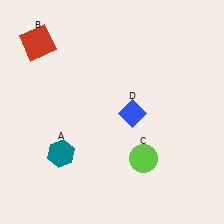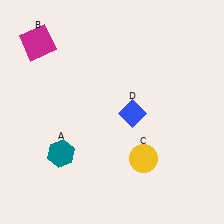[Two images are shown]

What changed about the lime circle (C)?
In Image 1, C is lime. In Image 2, it changed to yellow.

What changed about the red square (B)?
In Image 1, B is red. In Image 2, it changed to magenta.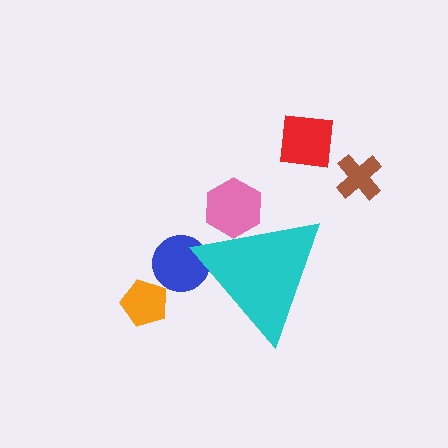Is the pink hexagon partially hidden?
Yes, the pink hexagon is partially hidden behind the cyan triangle.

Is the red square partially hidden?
No, the red square is fully visible.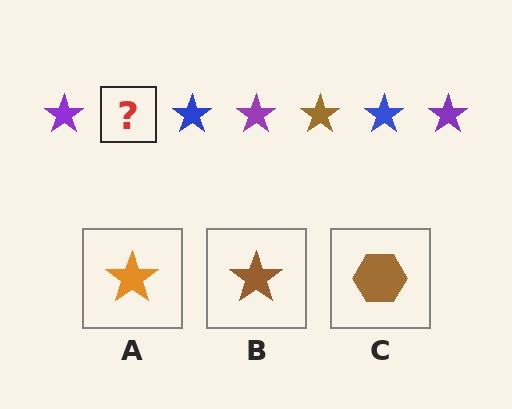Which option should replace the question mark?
Option B.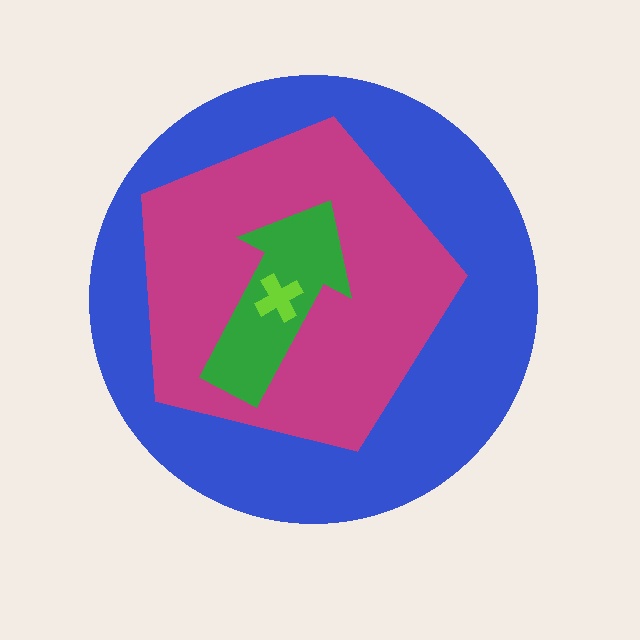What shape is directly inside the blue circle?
The magenta pentagon.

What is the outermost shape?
The blue circle.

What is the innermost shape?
The lime cross.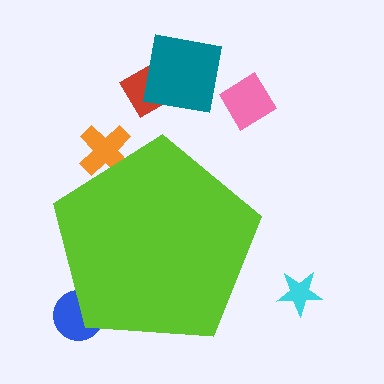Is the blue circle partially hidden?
Yes, the blue circle is partially hidden behind the lime pentagon.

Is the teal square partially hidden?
No, the teal square is fully visible.